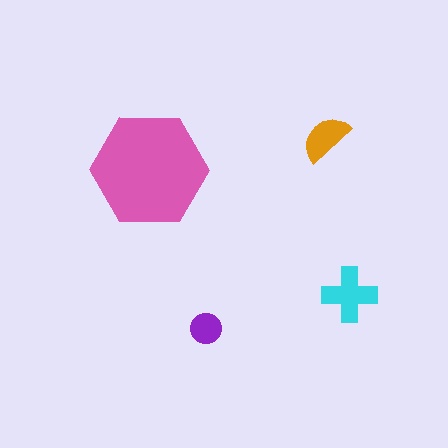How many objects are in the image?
There are 4 objects in the image.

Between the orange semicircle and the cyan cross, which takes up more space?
The cyan cross.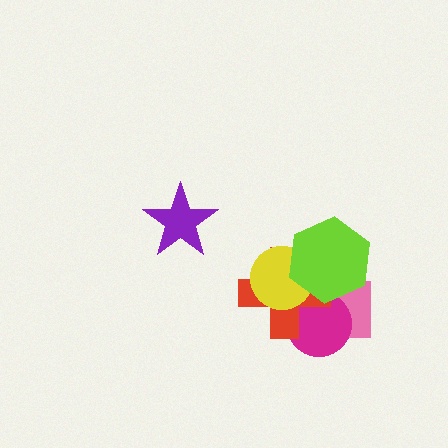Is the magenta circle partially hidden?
Yes, it is partially covered by another shape.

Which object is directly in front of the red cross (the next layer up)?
The yellow circle is directly in front of the red cross.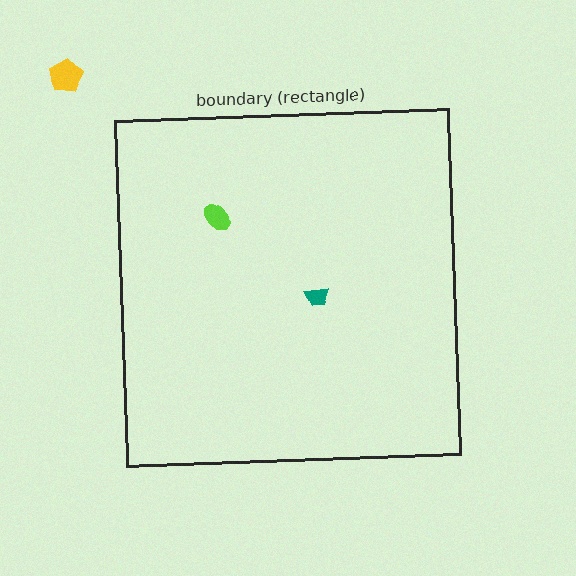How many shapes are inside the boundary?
2 inside, 1 outside.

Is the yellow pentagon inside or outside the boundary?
Outside.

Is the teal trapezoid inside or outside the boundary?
Inside.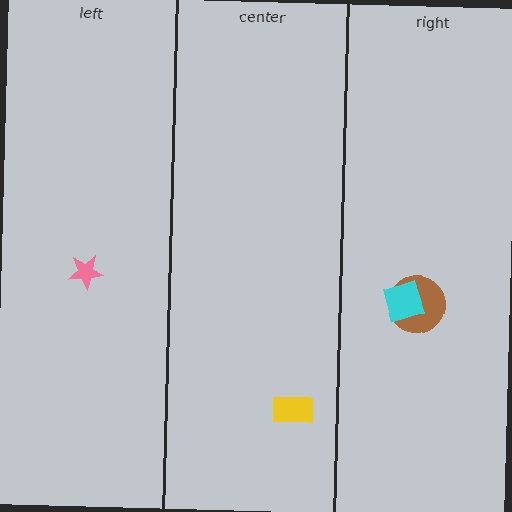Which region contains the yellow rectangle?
The center region.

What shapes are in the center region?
The yellow rectangle.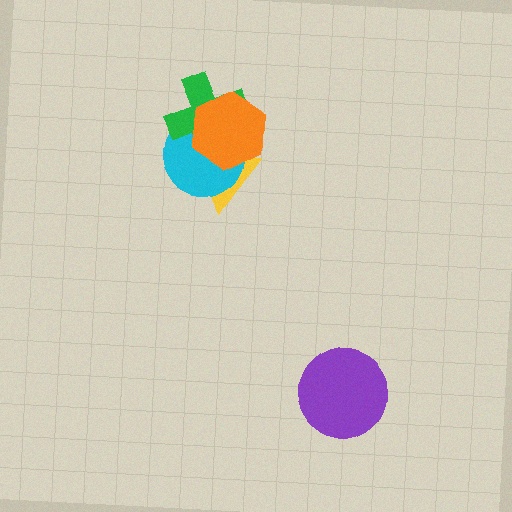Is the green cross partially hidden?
Yes, it is partially covered by another shape.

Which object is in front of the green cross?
The orange hexagon is in front of the green cross.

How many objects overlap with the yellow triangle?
3 objects overlap with the yellow triangle.